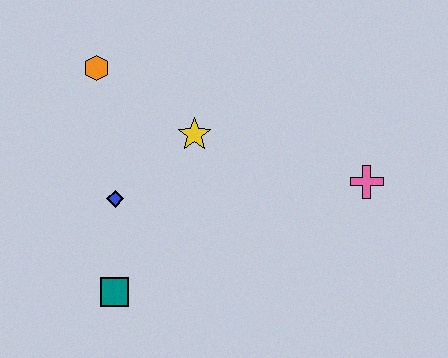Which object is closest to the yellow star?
The blue diamond is closest to the yellow star.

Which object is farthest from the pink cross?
The orange hexagon is farthest from the pink cross.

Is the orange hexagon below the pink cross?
No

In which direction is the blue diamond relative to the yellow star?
The blue diamond is to the left of the yellow star.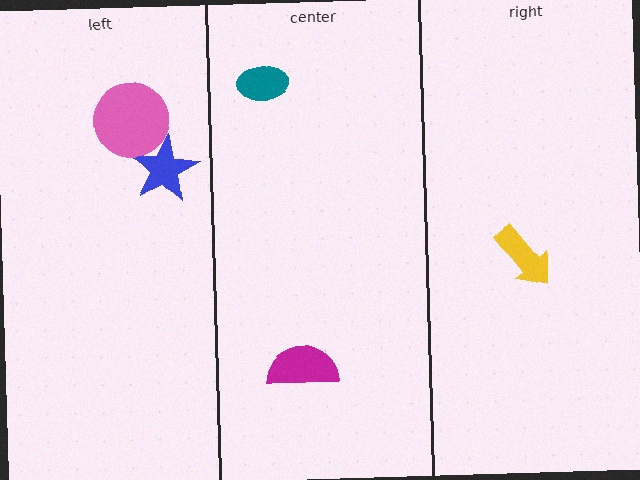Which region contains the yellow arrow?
The right region.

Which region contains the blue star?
The left region.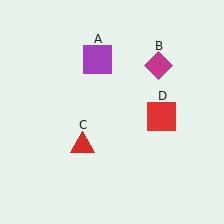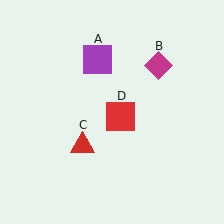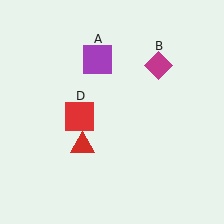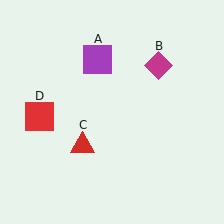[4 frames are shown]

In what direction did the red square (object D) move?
The red square (object D) moved left.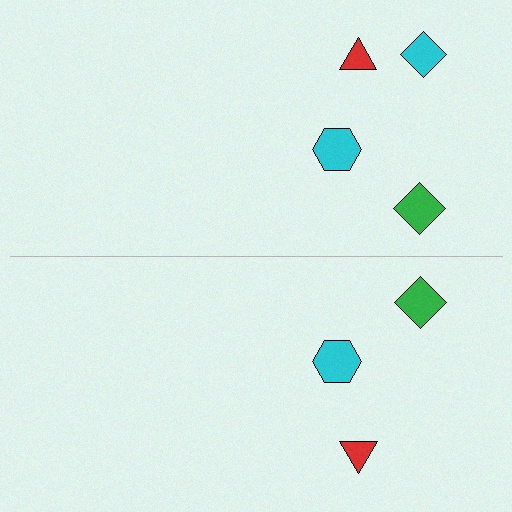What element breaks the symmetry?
A cyan diamond is missing from the bottom side.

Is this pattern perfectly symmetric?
No, the pattern is not perfectly symmetric. A cyan diamond is missing from the bottom side.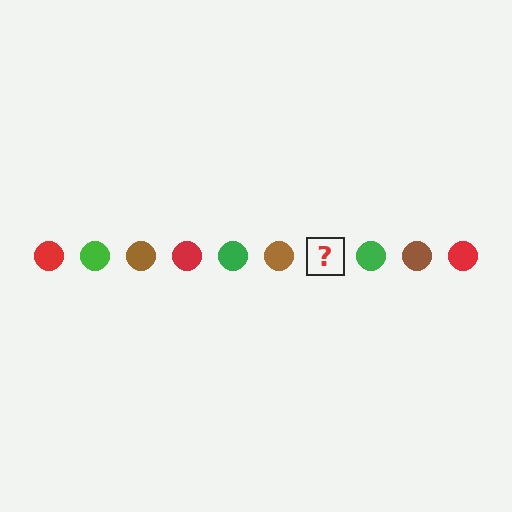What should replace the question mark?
The question mark should be replaced with a red circle.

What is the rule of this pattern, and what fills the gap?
The rule is that the pattern cycles through red, green, brown circles. The gap should be filled with a red circle.